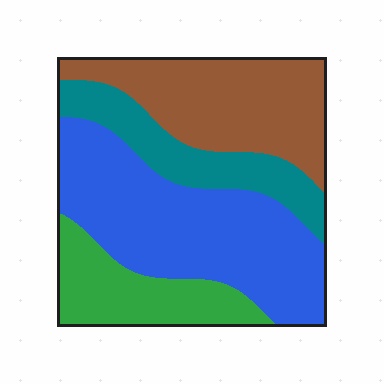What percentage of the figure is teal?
Teal takes up about one sixth (1/6) of the figure.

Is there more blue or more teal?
Blue.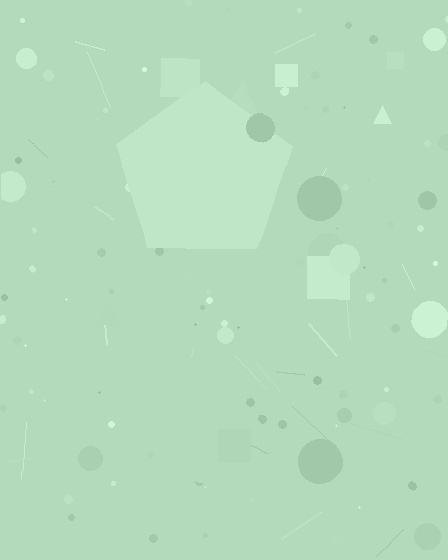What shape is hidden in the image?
A pentagon is hidden in the image.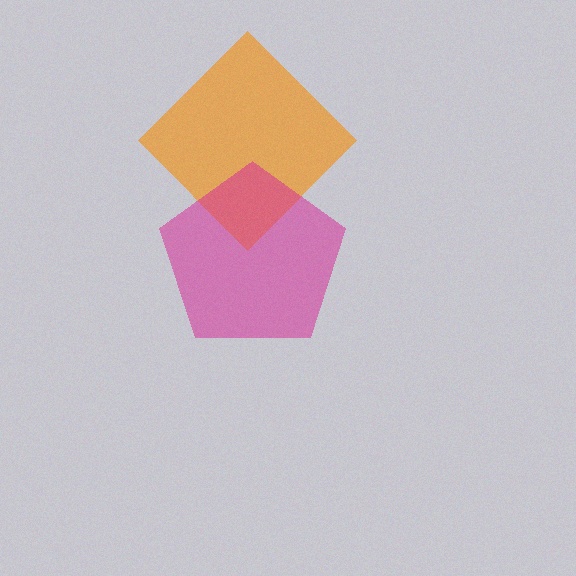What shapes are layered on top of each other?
The layered shapes are: an orange diamond, a magenta pentagon.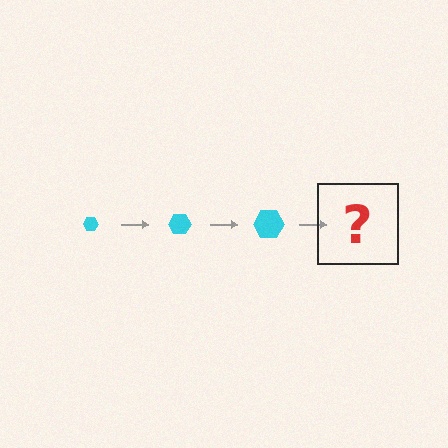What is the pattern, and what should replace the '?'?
The pattern is that the hexagon gets progressively larger each step. The '?' should be a cyan hexagon, larger than the previous one.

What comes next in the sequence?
The next element should be a cyan hexagon, larger than the previous one.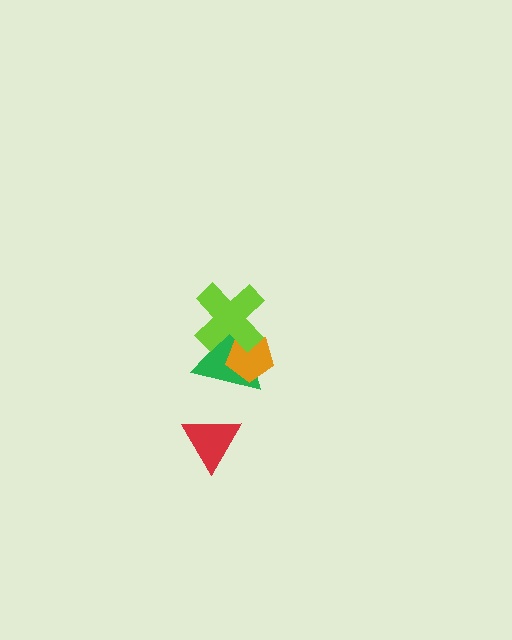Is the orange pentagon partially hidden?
Yes, it is partially covered by another shape.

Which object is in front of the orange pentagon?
The lime cross is in front of the orange pentagon.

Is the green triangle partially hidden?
Yes, it is partially covered by another shape.